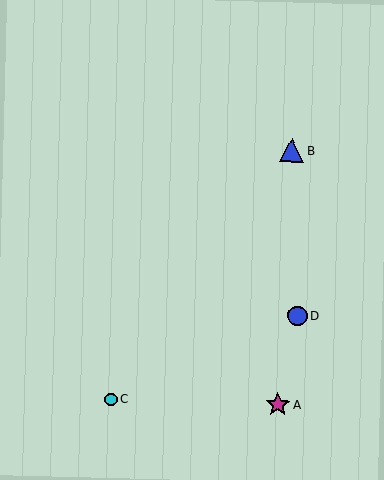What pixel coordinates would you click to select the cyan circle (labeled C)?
Click at (111, 399) to select the cyan circle C.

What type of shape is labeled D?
Shape D is a blue circle.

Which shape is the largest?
The blue triangle (labeled B) is the largest.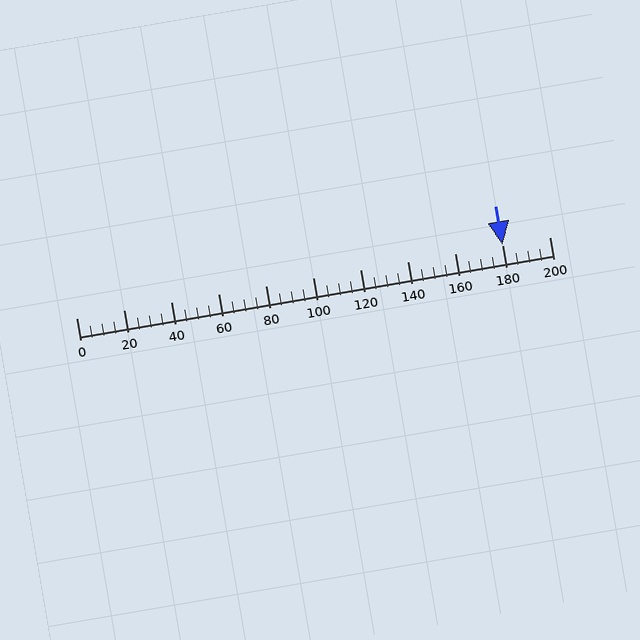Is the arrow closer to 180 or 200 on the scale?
The arrow is closer to 180.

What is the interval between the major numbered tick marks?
The major tick marks are spaced 20 units apart.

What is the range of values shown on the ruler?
The ruler shows values from 0 to 200.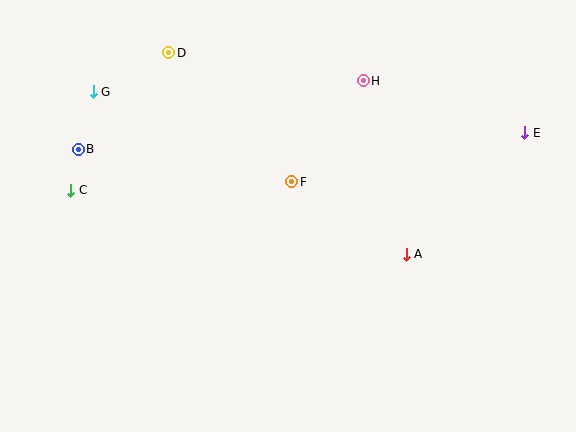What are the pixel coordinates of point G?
Point G is at (93, 92).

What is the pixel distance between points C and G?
The distance between C and G is 101 pixels.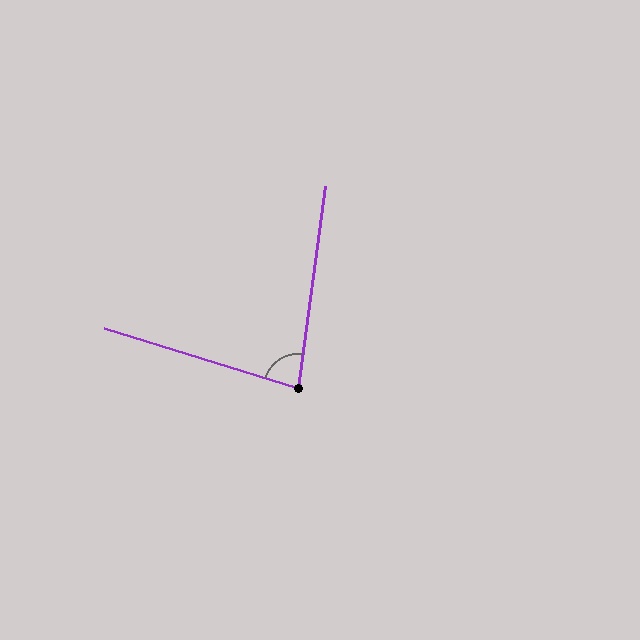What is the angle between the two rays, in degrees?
Approximately 81 degrees.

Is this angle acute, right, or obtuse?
It is acute.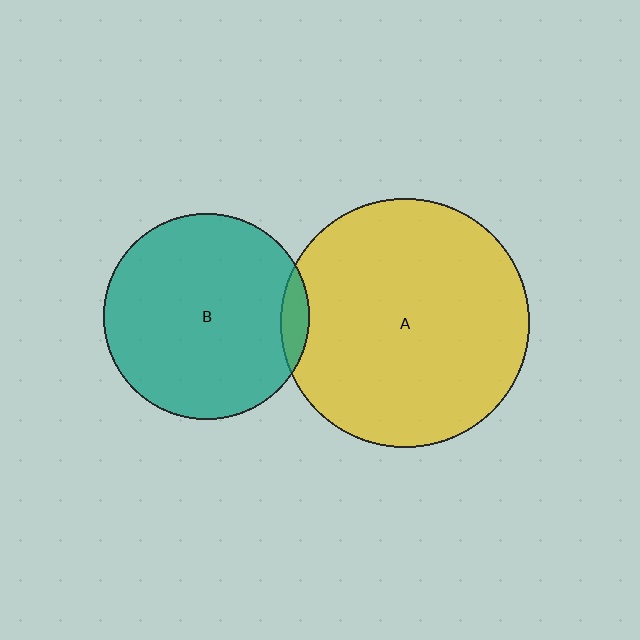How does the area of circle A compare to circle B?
Approximately 1.5 times.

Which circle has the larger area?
Circle A (yellow).